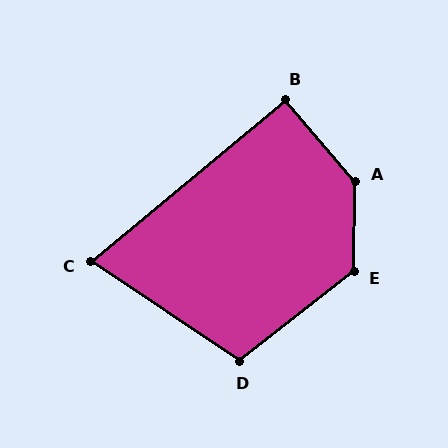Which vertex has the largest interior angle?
A, at approximately 138 degrees.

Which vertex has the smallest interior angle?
C, at approximately 74 degrees.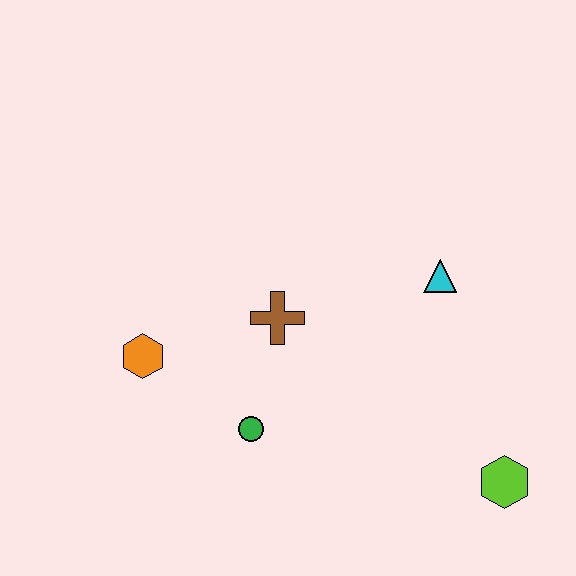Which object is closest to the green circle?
The brown cross is closest to the green circle.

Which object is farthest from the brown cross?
The lime hexagon is farthest from the brown cross.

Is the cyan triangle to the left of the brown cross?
No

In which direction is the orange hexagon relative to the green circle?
The orange hexagon is to the left of the green circle.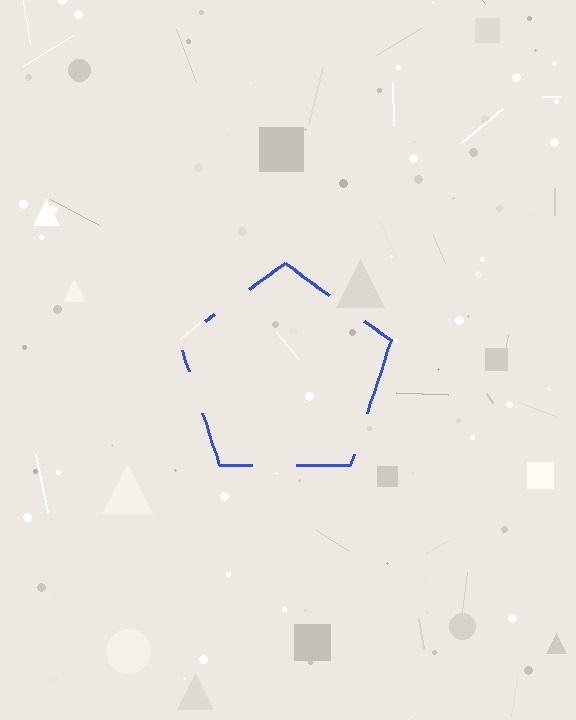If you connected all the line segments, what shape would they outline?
They would outline a pentagon.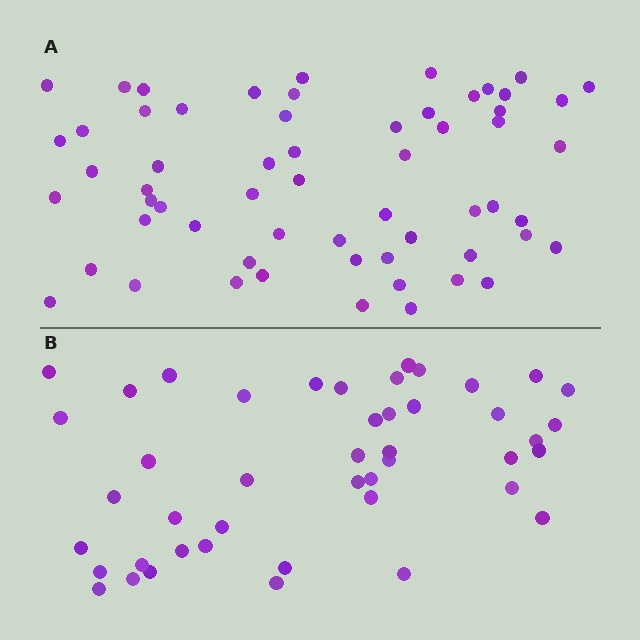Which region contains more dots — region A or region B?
Region A (the top region) has more dots.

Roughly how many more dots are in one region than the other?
Region A has approximately 15 more dots than region B.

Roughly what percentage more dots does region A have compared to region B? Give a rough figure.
About 35% more.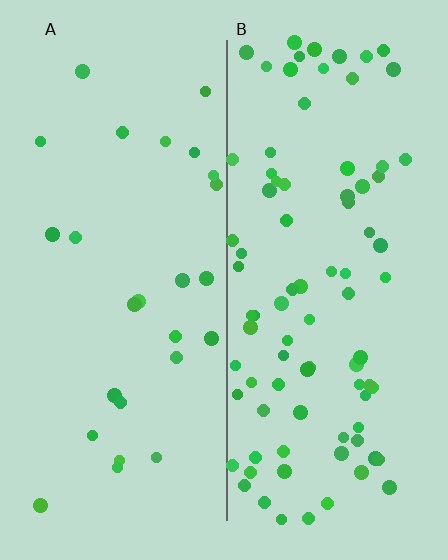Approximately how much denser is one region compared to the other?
Approximately 3.3× — region B over region A.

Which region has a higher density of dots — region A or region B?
B (the right).